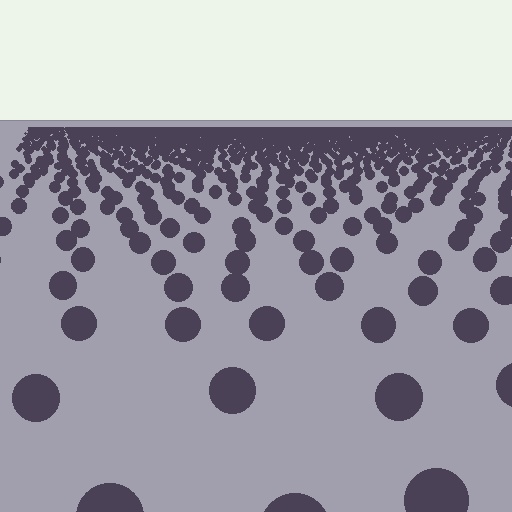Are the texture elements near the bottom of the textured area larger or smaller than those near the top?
Larger. Near the bottom, elements are closer to the viewer and appear at a bigger on-screen size.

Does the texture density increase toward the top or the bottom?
Density increases toward the top.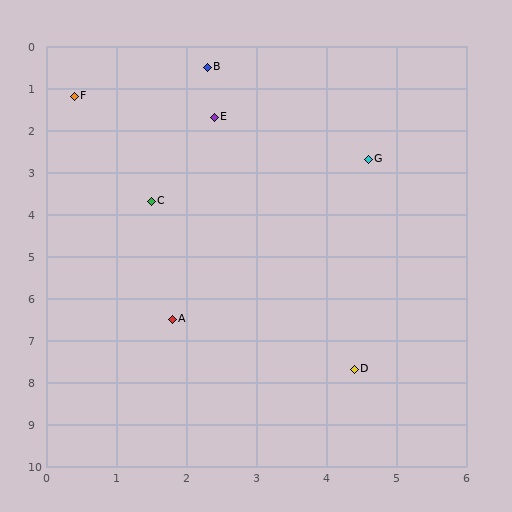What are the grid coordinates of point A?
Point A is at approximately (1.8, 6.5).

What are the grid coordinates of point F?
Point F is at approximately (0.4, 1.2).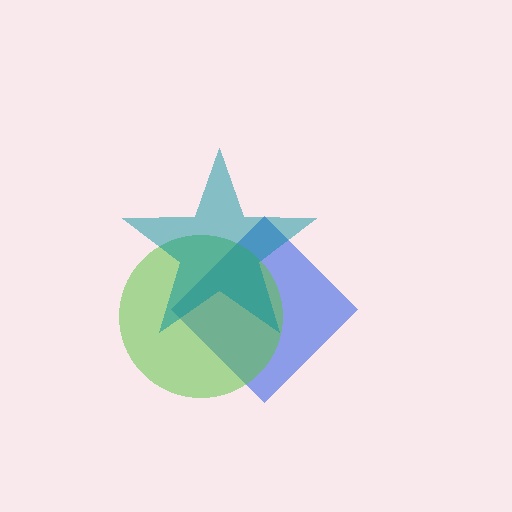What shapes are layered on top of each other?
The layered shapes are: a blue diamond, a lime circle, a teal star.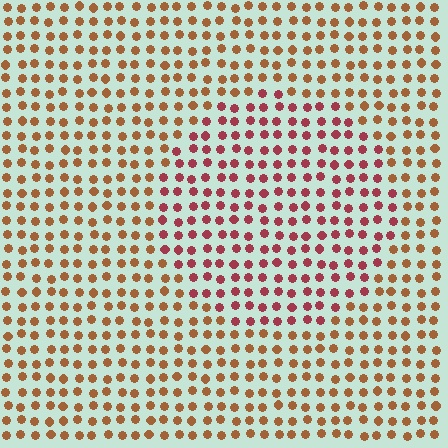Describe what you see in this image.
The image is filled with small brown elements in a uniform arrangement. A circle-shaped region is visible where the elements are tinted to a slightly different hue, forming a subtle color boundary.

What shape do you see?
I see a circle.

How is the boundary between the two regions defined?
The boundary is defined purely by a slight shift in hue (about 35 degrees). Spacing, size, and orientation are identical on both sides.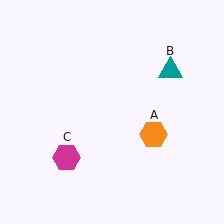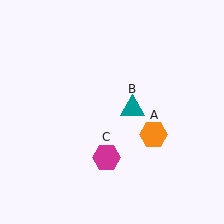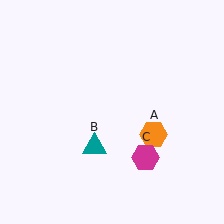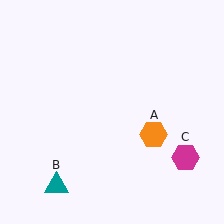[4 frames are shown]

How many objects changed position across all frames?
2 objects changed position: teal triangle (object B), magenta hexagon (object C).